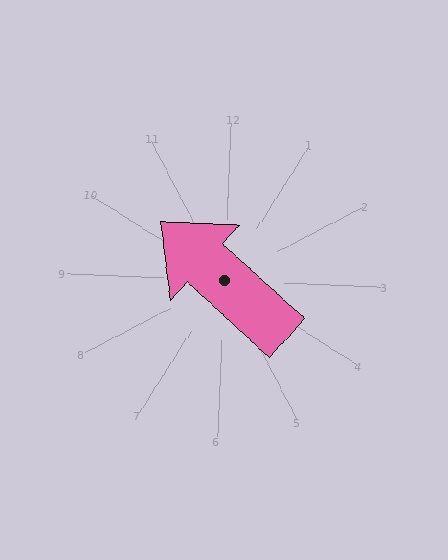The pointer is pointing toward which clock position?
Roughly 10 o'clock.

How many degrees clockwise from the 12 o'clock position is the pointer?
Approximately 310 degrees.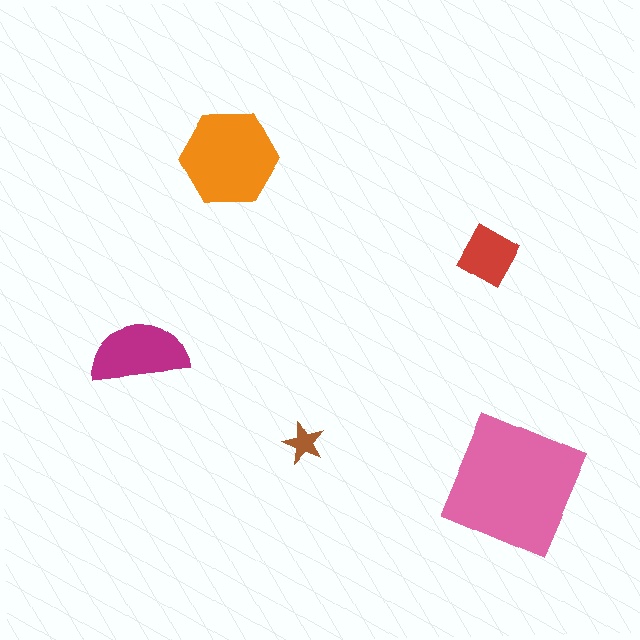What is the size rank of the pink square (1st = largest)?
1st.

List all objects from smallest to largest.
The brown star, the red diamond, the magenta semicircle, the orange hexagon, the pink square.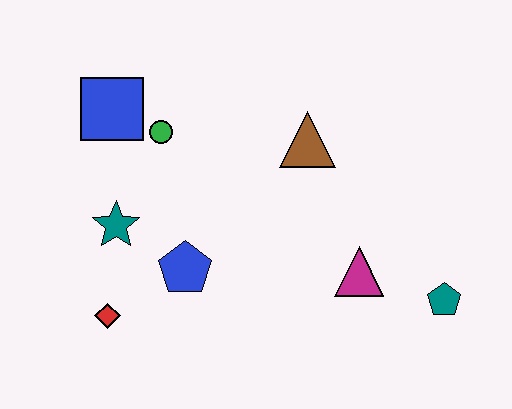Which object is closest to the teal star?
The blue pentagon is closest to the teal star.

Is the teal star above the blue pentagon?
Yes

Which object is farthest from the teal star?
The teal pentagon is farthest from the teal star.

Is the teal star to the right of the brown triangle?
No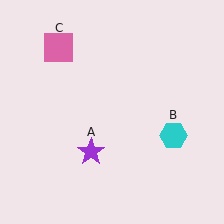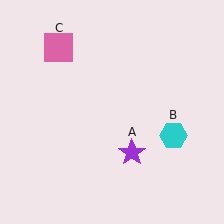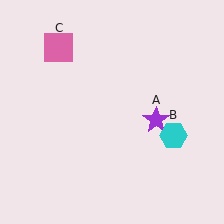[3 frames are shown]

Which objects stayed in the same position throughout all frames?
Cyan hexagon (object B) and pink square (object C) remained stationary.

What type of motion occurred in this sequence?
The purple star (object A) rotated counterclockwise around the center of the scene.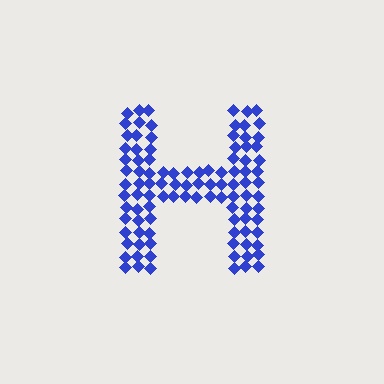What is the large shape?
The large shape is the letter H.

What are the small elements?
The small elements are diamonds.